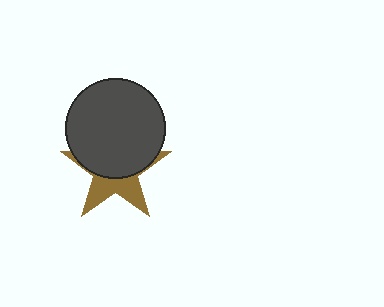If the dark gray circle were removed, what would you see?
You would see the complete brown star.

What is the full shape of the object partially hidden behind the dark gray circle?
The partially hidden object is a brown star.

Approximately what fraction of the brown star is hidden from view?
Roughly 58% of the brown star is hidden behind the dark gray circle.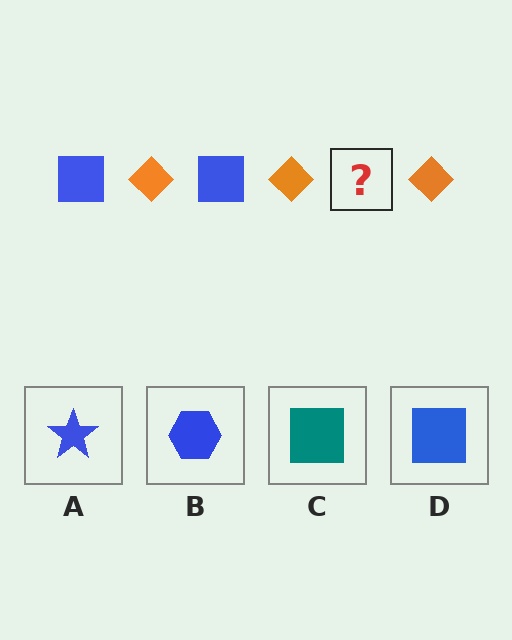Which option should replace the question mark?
Option D.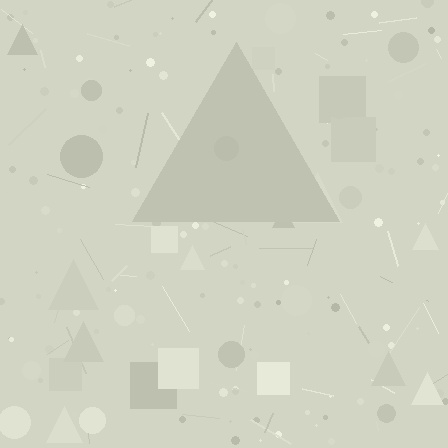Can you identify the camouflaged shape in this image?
The camouflaged shape is a triangle.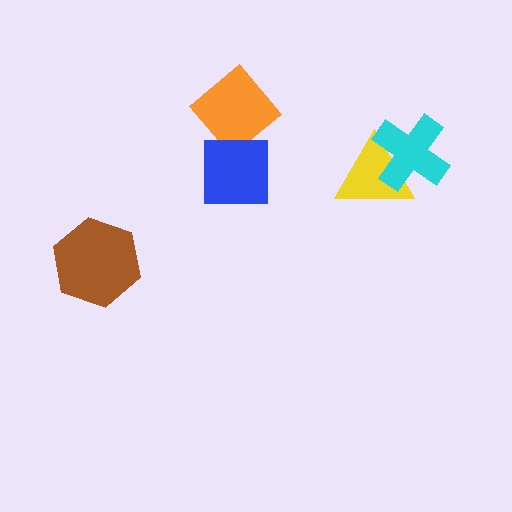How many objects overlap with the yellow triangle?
1 object overlaps with the yellow triangle.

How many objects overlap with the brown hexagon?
0 objects overlap with the brown hexagon.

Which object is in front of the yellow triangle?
The cyan cross is in front of the yellow triangle.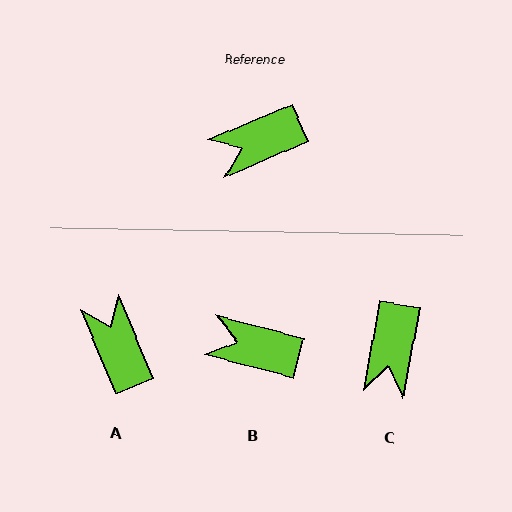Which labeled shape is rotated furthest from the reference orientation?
A, about 91 degrees away.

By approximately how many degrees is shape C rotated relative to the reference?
Approximately 56 degrees counter-clockwise.